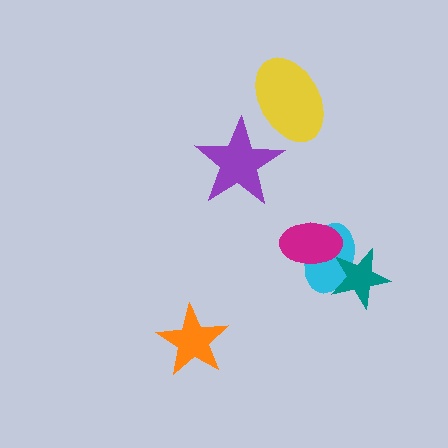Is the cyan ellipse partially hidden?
Yes, it is partially covered by another shape.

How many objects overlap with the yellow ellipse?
1 object overlaps with the yellow ellipse.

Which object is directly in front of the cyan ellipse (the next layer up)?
The teal star is directly in front of the cyan ellipse.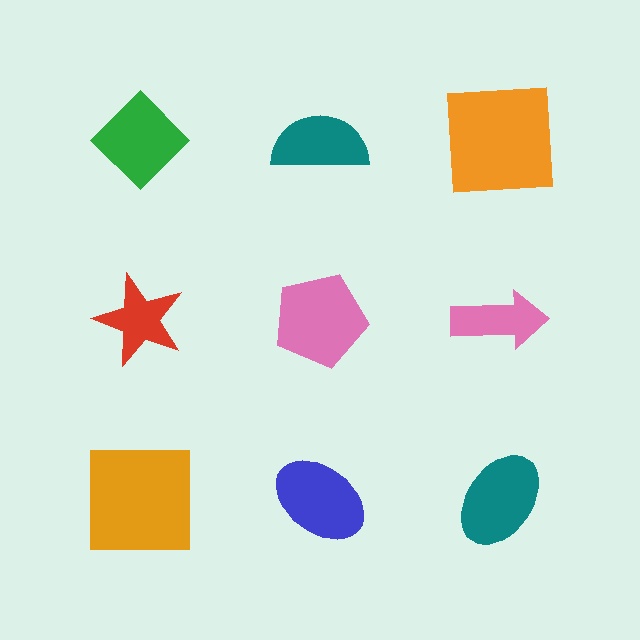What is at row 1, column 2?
A teal semicircle.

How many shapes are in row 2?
3 shapes.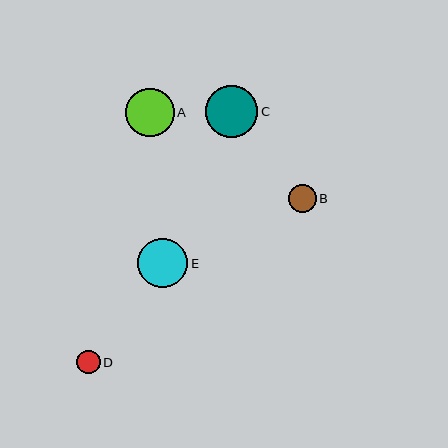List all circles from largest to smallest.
From largest to smallest: C, E, A, B, D.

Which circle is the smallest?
Circle D is the smallest with a size of approximately 24 pixels.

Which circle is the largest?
Circle C is the largest with a size of approximately 52 pixels.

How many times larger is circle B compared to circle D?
Circle B is approximately 1.2 times the size of circle D.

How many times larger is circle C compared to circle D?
Circle C is approximately 2.2 times the size of circle D.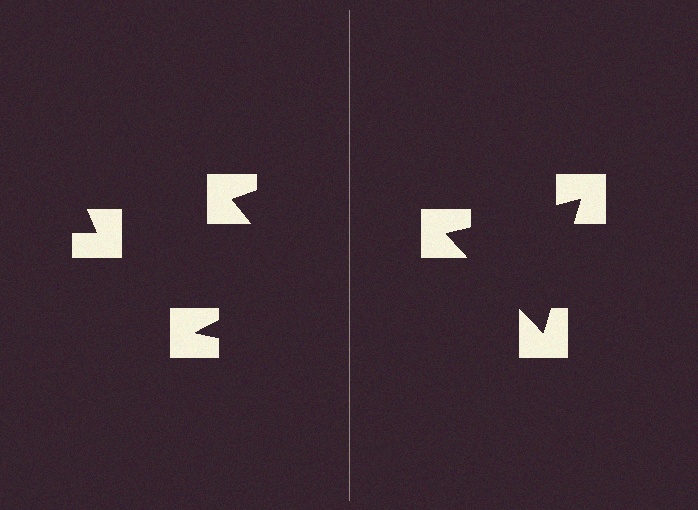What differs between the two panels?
The notched squares are positioned identically on both sides; only the wedge orientations differ. On the right they align to a triangle; on the left they are misaligned.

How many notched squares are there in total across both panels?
6 — 3 on each side.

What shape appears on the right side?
An illusory triangle.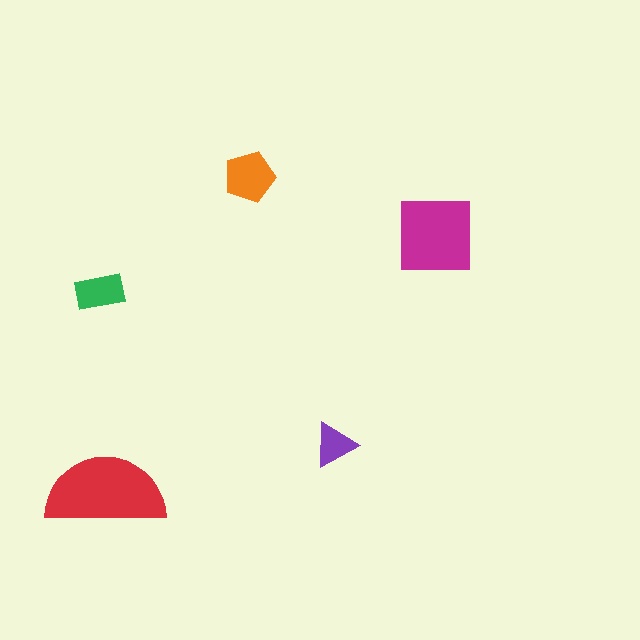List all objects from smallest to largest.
The purple triangle, the green rectangle, the orange pentagon, the magenta square, the red semicircle.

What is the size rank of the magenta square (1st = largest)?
2nd.